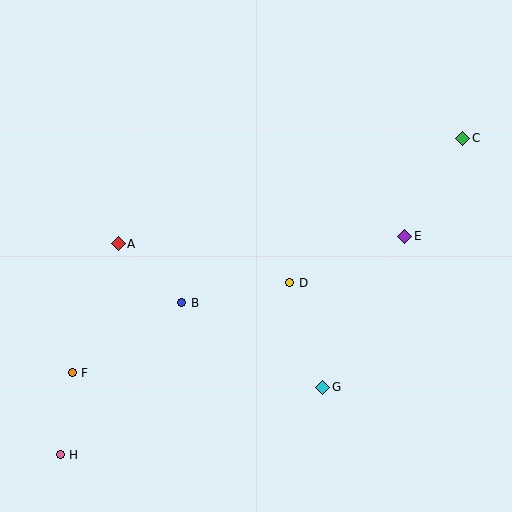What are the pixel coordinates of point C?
Point C is at (463, 138).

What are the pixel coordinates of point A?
Point A is at (118, 244).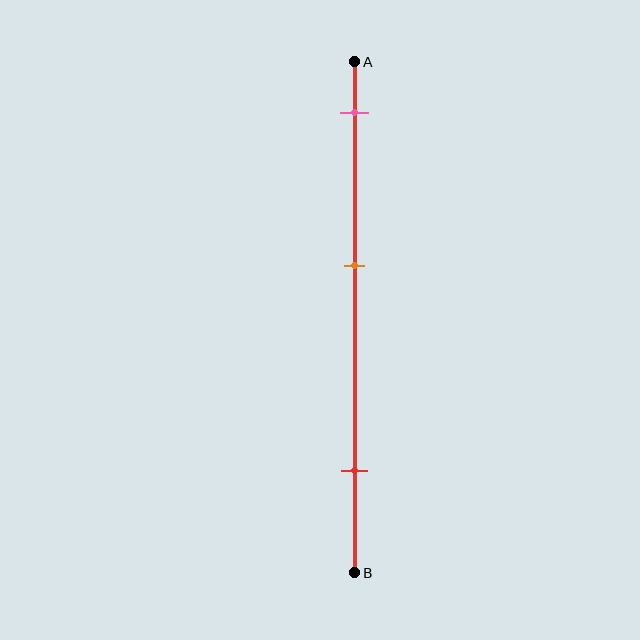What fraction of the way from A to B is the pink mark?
The pink mark is approximately 10% (0.1) of the way from A to B.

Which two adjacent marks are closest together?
The pink and orange marks are the closest adjacent pair.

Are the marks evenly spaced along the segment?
Yes, the marks are approximately evenly spaced.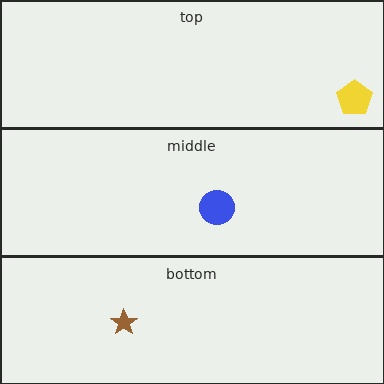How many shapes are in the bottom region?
1.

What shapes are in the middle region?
The blue circle.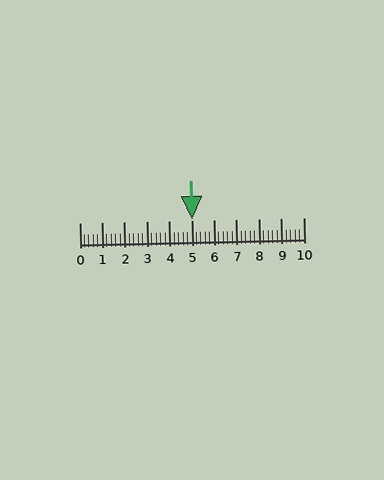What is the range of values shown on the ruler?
The ruler shows values from 0 to 10.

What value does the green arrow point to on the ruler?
The green arrow points to approximately 5.0.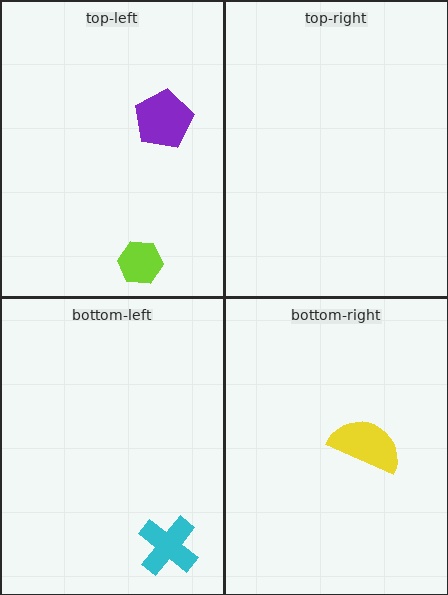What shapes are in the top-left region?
The lime hexagon, the purple pentagon.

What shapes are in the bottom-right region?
The yellow semicircle.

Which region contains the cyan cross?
The bottom-left region.